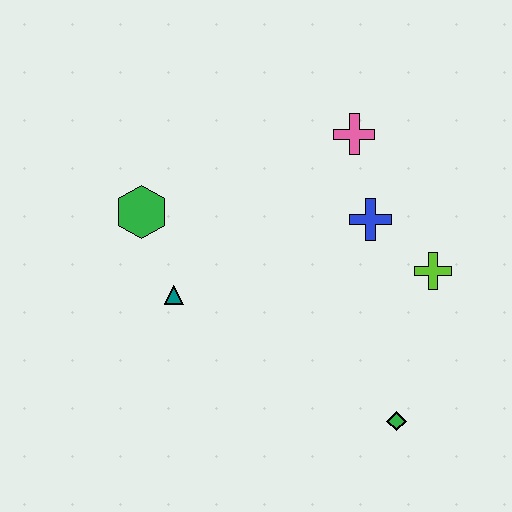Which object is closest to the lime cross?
The blue cross is closest to the lime cross.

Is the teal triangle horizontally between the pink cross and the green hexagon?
Yes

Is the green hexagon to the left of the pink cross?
Yes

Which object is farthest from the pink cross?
The green diamond is farthest from the pink cross.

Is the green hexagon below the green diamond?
No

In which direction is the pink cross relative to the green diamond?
The pink cross is above the green diamond.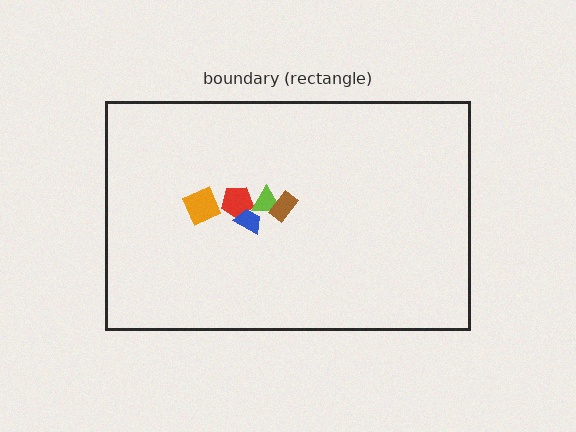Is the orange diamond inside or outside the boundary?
Inside.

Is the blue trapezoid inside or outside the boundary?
Inside.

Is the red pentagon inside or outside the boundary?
Inside.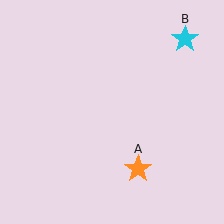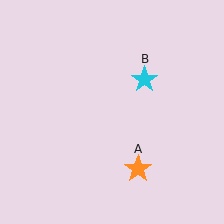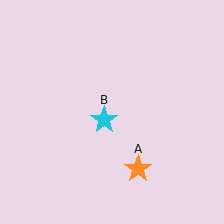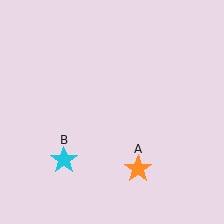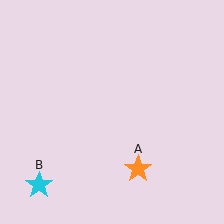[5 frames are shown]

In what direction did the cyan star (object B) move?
The cyan star (object B) moved down and to the left.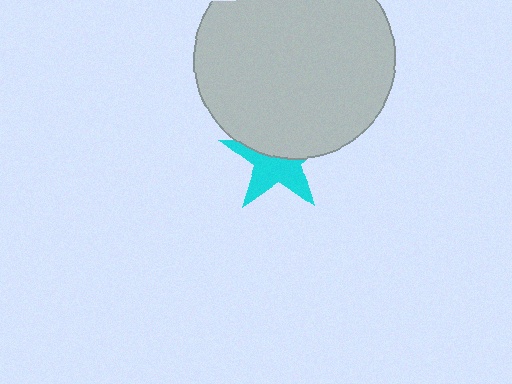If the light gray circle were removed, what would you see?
You would see the complete cyan star.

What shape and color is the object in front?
The object in front is a light gray circle.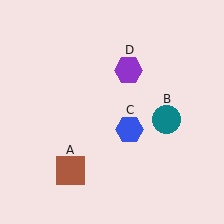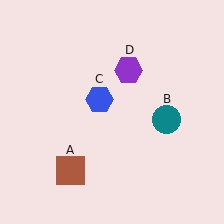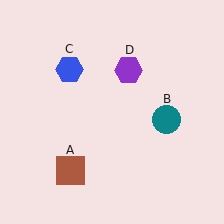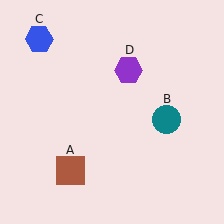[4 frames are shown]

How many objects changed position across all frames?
1 object changed position: blue hexagon (object C).